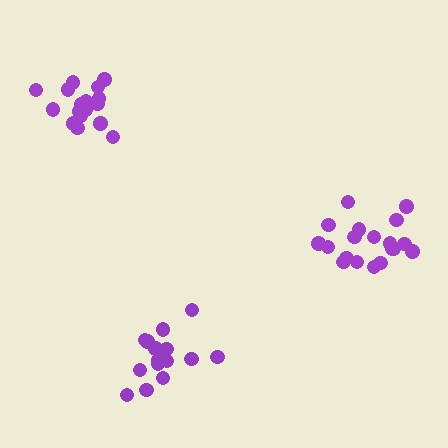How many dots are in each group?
Group 1: 19 dots, Group 2: 16 dots, Group 3: 17 dots (52 total).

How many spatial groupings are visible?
There are 3 spatial groupings.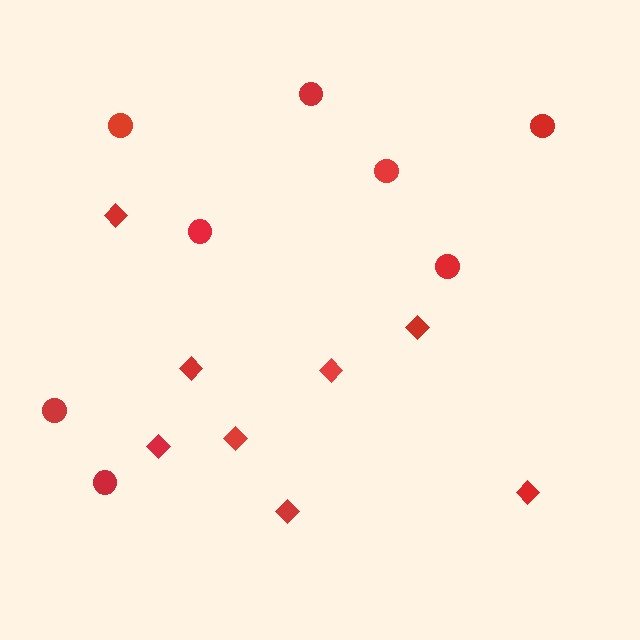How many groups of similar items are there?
There are 2 groups: one group of diamonds (8) and one group of circles (8).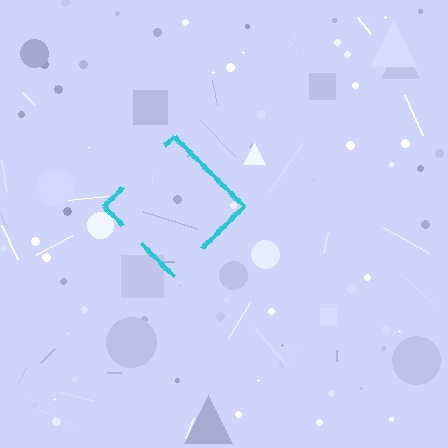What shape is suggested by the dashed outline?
The dashed outline suggests a diamond.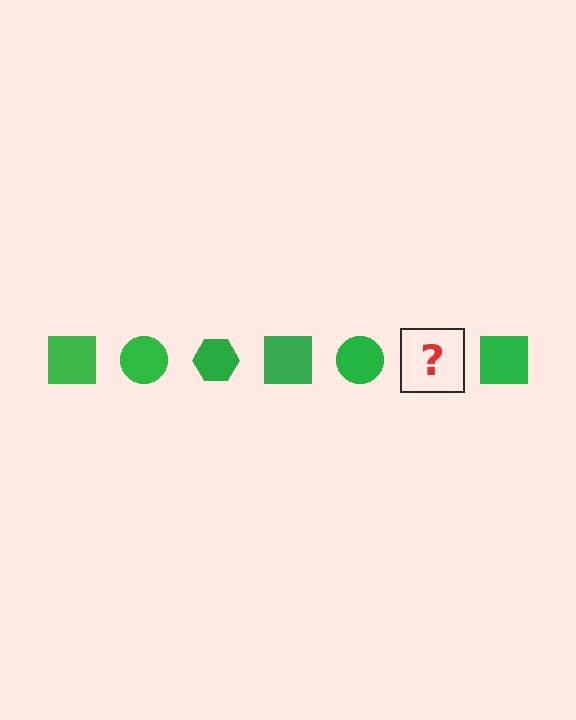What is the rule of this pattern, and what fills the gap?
The rule is that the pattern cycles through square, circle, hexagon shapes in green. The gap should be filled with a green hexagon.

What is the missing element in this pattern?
The missing element is a green hexagon.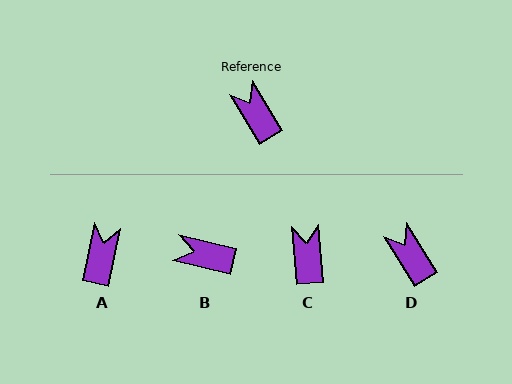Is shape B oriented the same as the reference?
No, it is off by about 45 degrees.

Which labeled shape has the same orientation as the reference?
D.